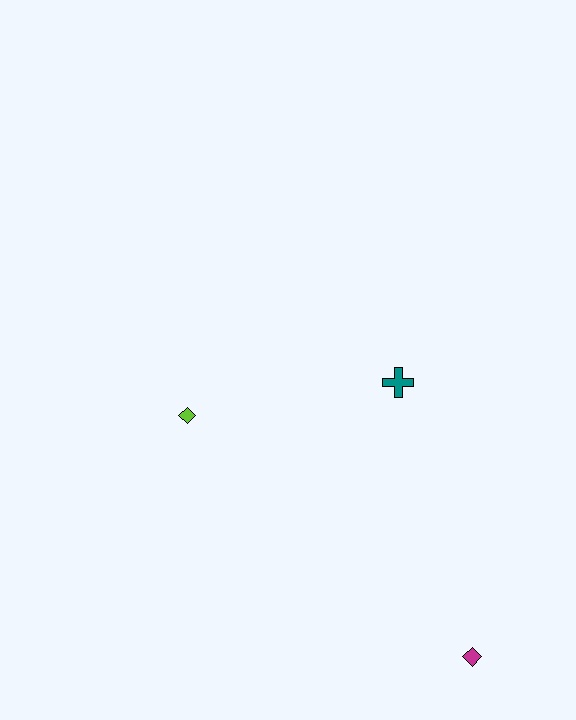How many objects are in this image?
There are 3 objects.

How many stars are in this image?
There are no stars.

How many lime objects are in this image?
There is 1 lime object.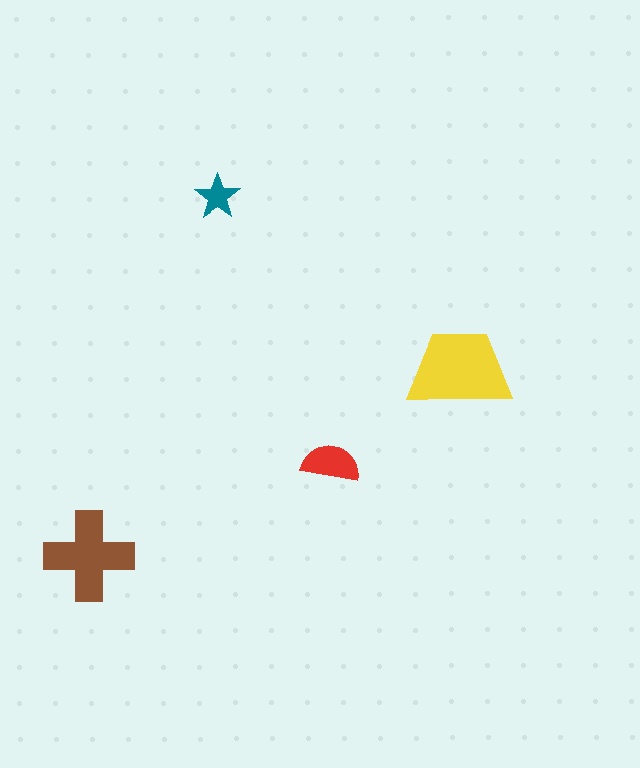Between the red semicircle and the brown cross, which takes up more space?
The brown cross.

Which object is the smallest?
The teal star.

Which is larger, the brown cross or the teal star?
The brown cross.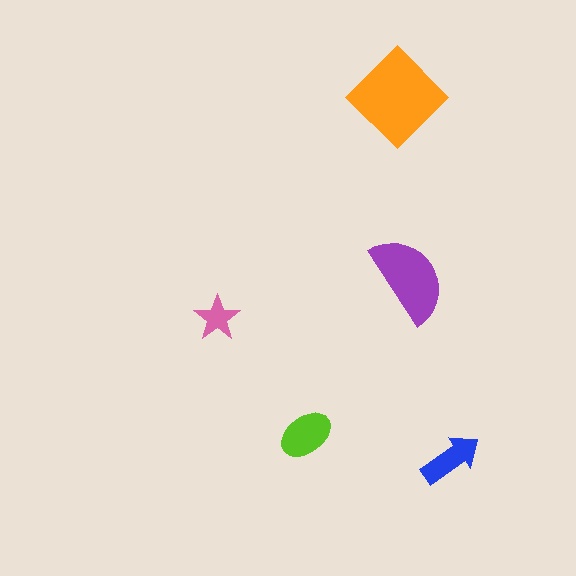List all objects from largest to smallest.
The orange diamond, the purple semicircle, the lime ellipse, the blue arrow, the pink star.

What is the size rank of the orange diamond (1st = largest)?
1st.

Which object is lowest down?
The blue arrow is bottommost.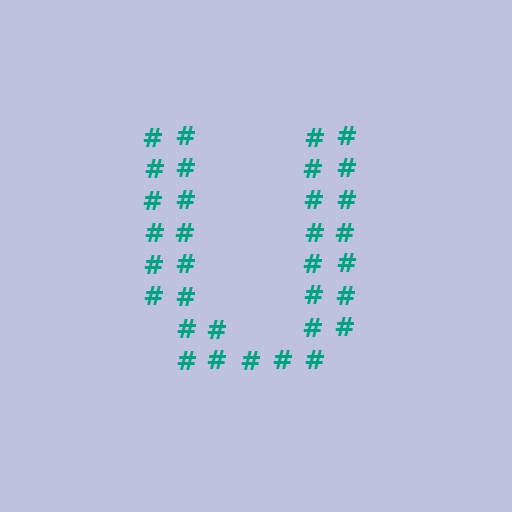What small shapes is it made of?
It is made of small hash symbols.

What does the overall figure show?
The overall figure shows the letter U.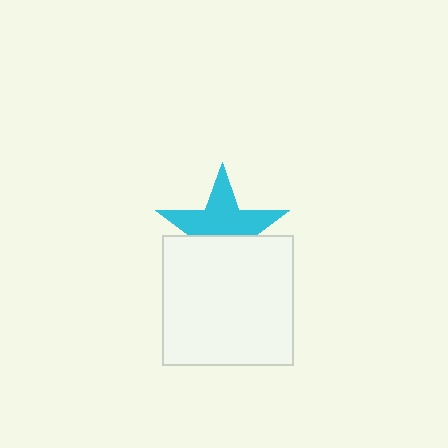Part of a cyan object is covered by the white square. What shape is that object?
It is a star.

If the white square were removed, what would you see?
You would see the complete cyan star.